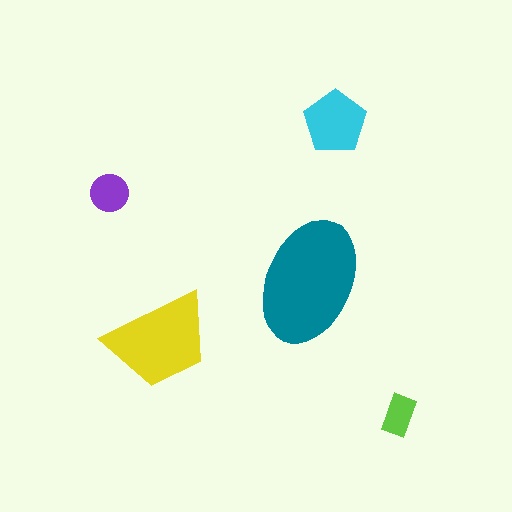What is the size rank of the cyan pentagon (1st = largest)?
3rd.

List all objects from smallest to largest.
The lime rectangle, the purple circle, the cyan pentagon, the yellow trapezoid, the teal ellipse.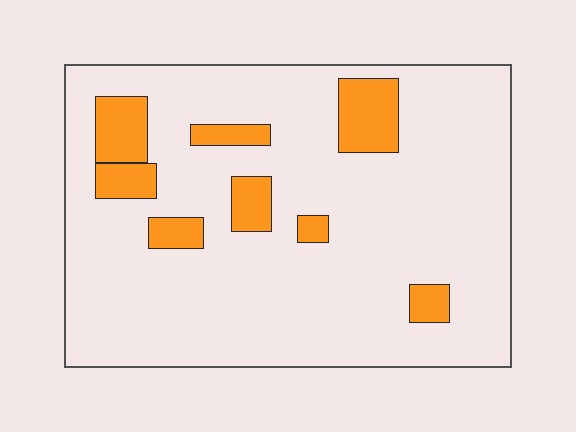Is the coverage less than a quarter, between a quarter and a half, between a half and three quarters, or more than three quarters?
Less than a quarter.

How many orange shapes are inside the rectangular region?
8.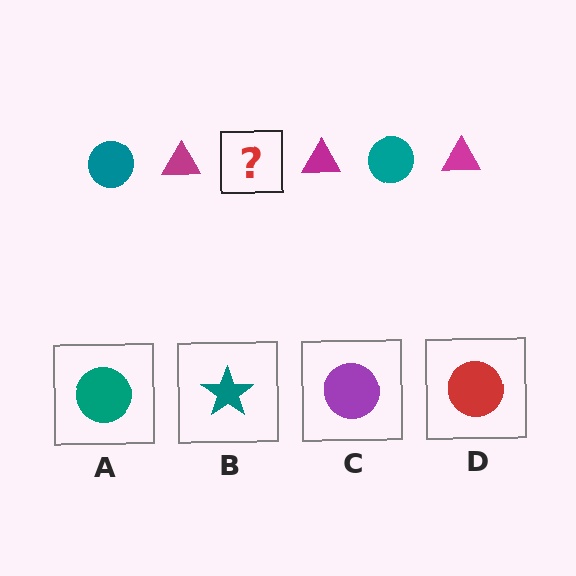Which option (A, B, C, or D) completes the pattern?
A.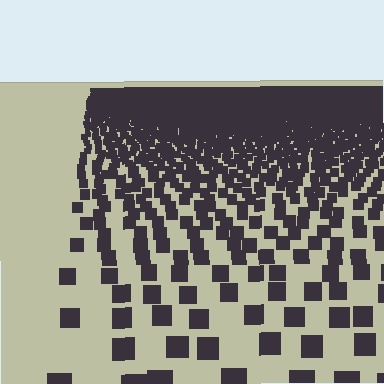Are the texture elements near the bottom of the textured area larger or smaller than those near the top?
Larger. Near the bottom, elements are closer to the viewer and appear at a bigger on-screen size.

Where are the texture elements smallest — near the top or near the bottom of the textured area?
Near the top.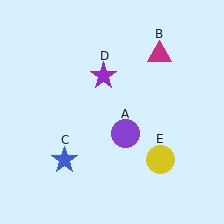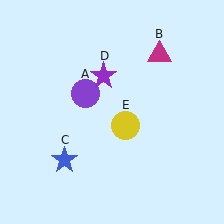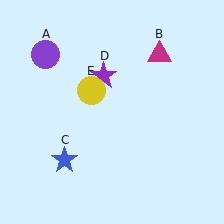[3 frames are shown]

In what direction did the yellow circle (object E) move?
The yellow circle (object E) moved up and to the left.